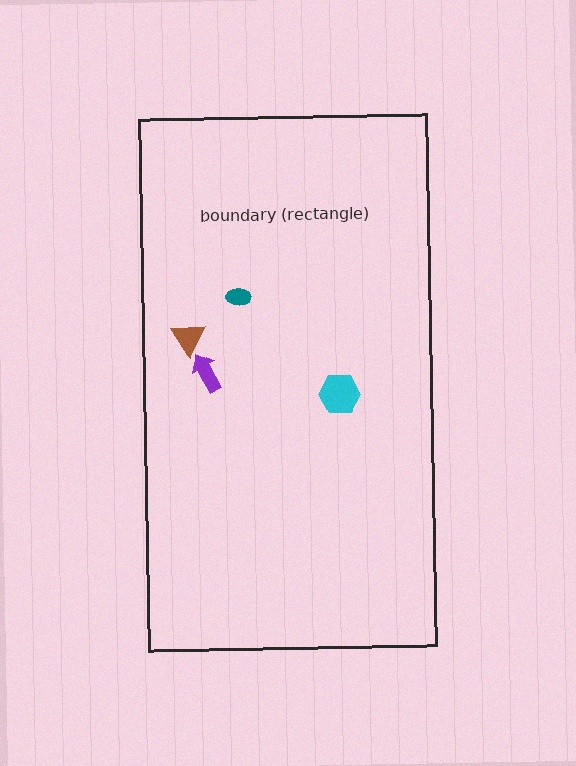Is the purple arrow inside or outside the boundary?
Inside.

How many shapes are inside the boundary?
4 inside, 0 outside.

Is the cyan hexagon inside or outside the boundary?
Inside.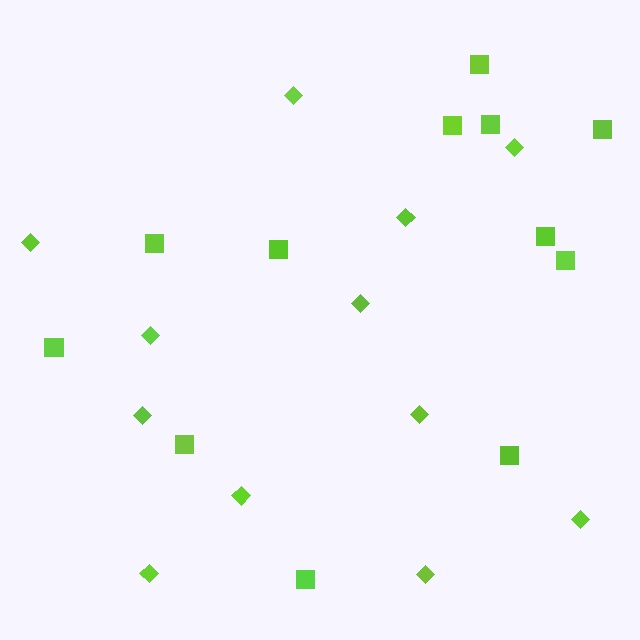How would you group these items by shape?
There are 2 groups: one group of squares (12) and one group of diamonds (12).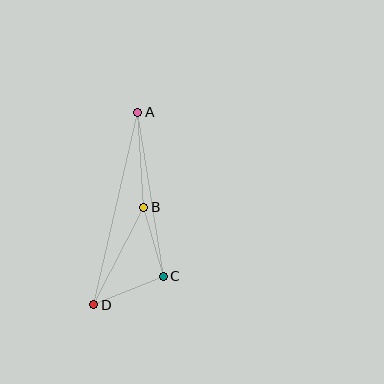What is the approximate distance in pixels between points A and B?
The distance between A and B is approximately 95 pixels.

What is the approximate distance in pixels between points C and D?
The distance between C and D is approximately 75 pixels.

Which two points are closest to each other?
Points B and C are closest to each other.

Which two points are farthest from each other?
Points A and D are farthest from each other.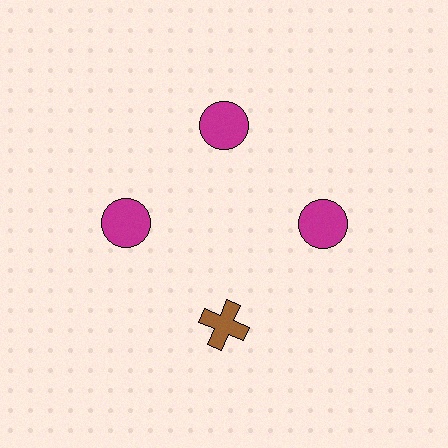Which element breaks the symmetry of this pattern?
The brown cross at roughly the 6 o'clock position breaks the symmetry. All other shapes are magenta circles.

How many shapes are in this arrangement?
There are 4 shapes arranged in a ring pattern.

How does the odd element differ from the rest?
It differs in both color (brown instead of magenta) and shape (cross instead of circle).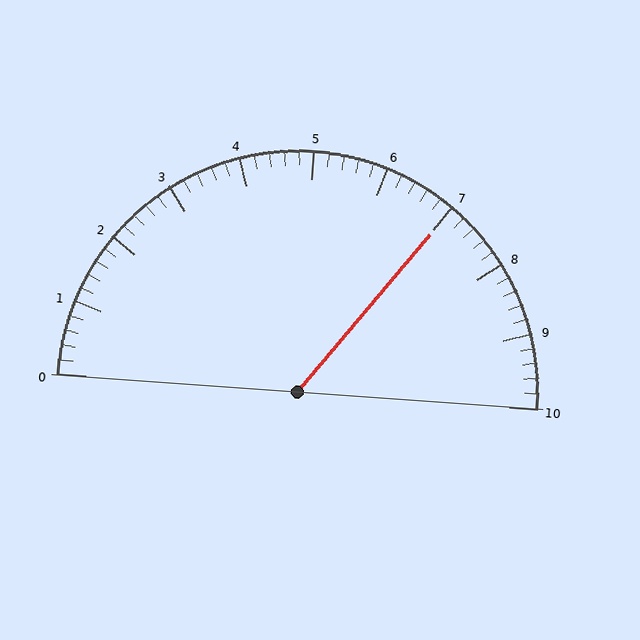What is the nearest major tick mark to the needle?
The nearest major tick mark is 7.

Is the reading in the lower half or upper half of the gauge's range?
The reading is in the upper half of the range (0 to 10).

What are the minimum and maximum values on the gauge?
The gauge ranges from 0 to 10.